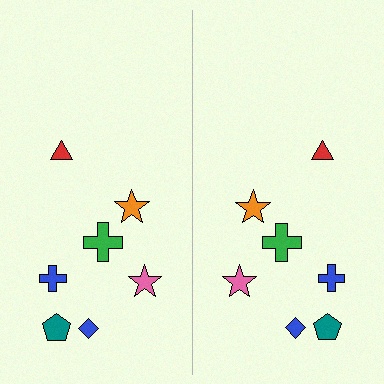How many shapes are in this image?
There are 14 shapes in this image.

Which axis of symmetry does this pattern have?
The pattern has a vertical axis of symmetry running through the center of the image.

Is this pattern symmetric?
Yes, this pattern has bilateral (reflection) symmetry.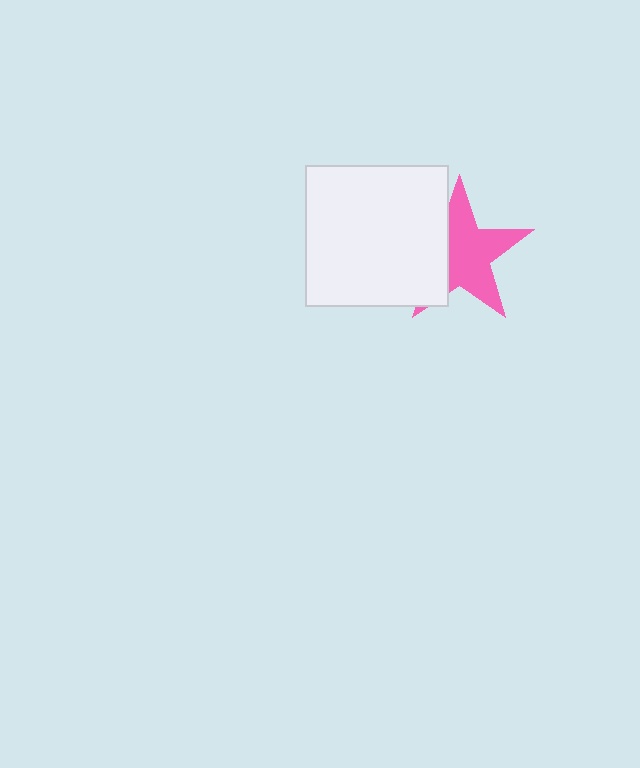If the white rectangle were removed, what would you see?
You would see the complete pink star.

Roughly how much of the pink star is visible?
About half of it is visible (roughly 64%).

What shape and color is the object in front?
The object in front is a white rectangle.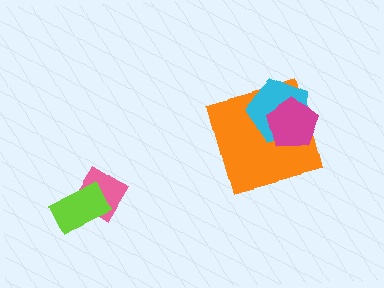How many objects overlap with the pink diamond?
1 object overlaps with the pink diamond.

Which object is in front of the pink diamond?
The lime rectangle is in front of the pink diamond.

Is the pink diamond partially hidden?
Yes, it is partially covered by another shape.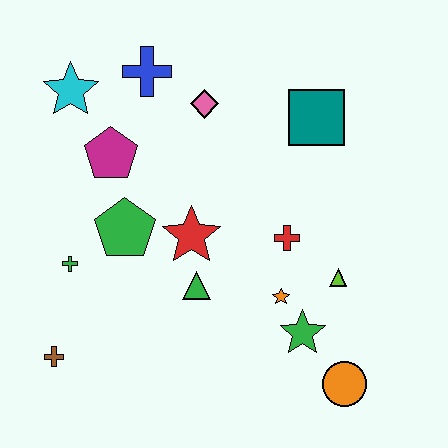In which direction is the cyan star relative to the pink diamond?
The cyan star is to the left of the pink diamond.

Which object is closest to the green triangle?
The red star is closest to the green triangle.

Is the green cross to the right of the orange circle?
No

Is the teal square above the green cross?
Yes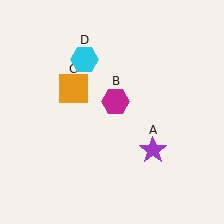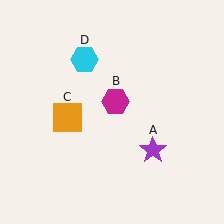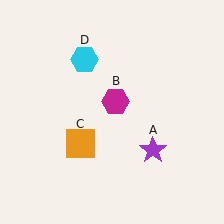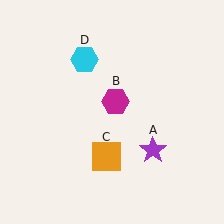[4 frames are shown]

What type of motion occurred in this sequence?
The orange square (object C) rotated counterclockwise around the center of the scene.